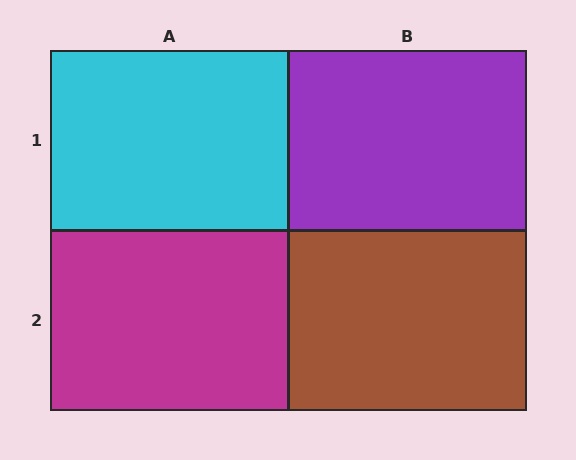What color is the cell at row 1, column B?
Purple.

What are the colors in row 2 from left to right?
Magenta, brown.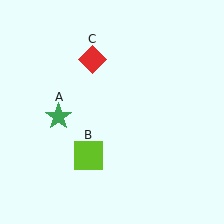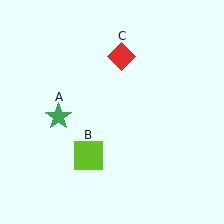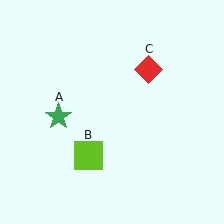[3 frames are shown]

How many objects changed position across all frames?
1 object changed position: red diamond (object C).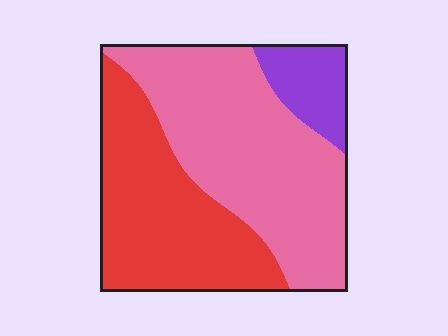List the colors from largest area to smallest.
From largest to smallest: pink, red, purple.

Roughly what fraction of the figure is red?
Red takes up about two fifths (2/5) of the figure.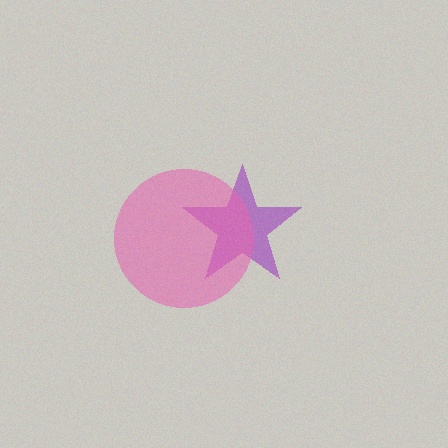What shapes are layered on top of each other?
The layered shapes are: a purple star, a pink circle.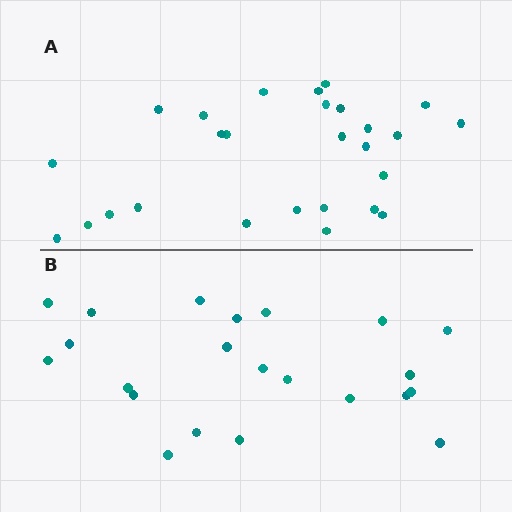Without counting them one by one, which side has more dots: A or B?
Region A (the top region) has more dots.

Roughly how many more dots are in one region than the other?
Region A has about 5 more dots than region B.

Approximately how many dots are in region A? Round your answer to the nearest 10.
About 30 dots. (The exact count is 27, which rounds to 30.)